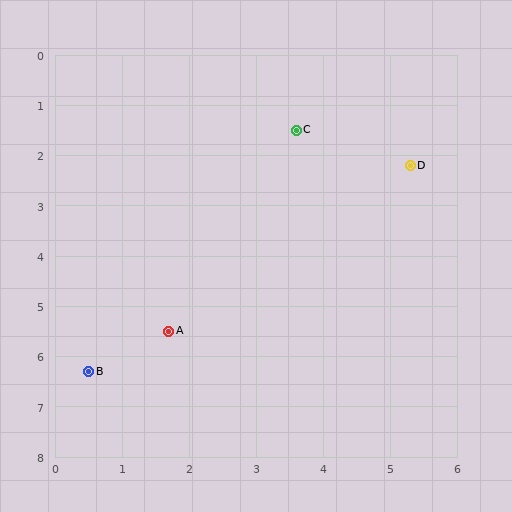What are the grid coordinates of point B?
Point B is at approximately (0.5, 6.3).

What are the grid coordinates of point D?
Point D is at approximately (5.3, 2.2).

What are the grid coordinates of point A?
Point A is at approximately (1.7, 5.5).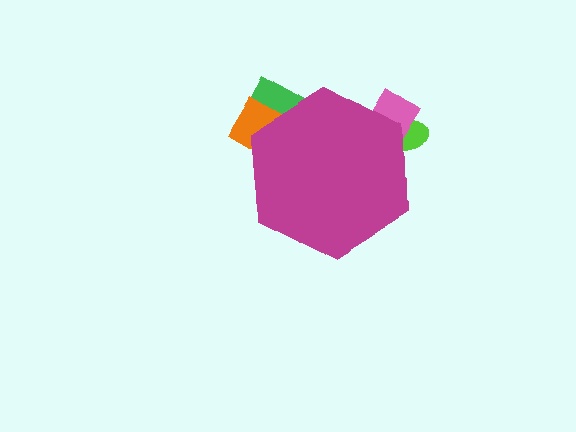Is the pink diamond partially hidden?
Yes, the pink diamond is partially hidden behind the magenta hexagon.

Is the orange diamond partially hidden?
Yes, the orange diamond is partially hidden behind the magenta hexagon.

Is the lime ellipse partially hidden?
Yes, the lime ellipse is partially hidden behind the magenta hexagon.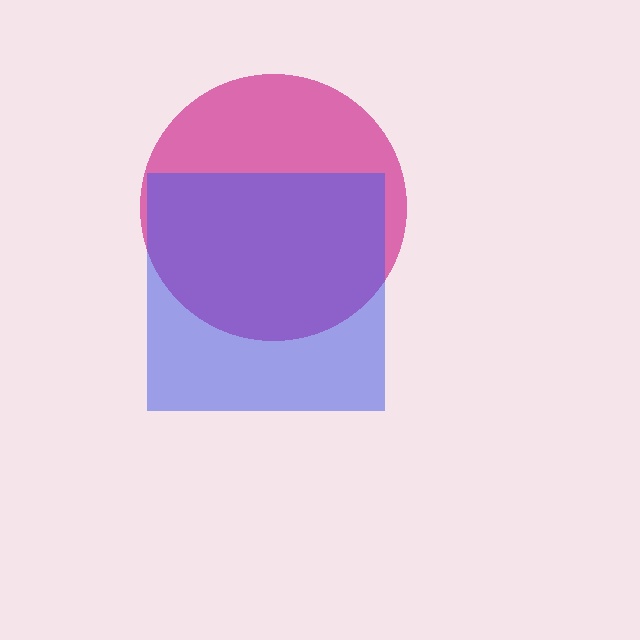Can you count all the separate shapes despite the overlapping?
Yes, there are 2 separate shapes.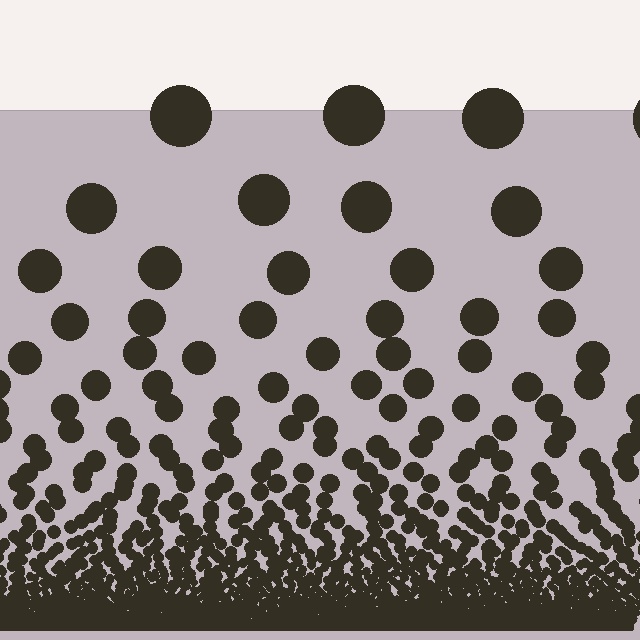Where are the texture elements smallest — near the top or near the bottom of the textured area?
Near the bottom.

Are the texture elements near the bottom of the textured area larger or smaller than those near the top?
Smaller. The gradient is inverted — elements near the bottom are smaller and denser.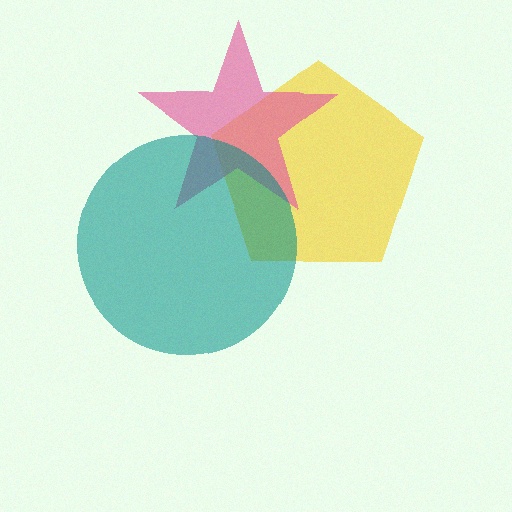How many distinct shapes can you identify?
There are 3 distinct shapes: a yellow pentagon, a pink star, a teal circle.